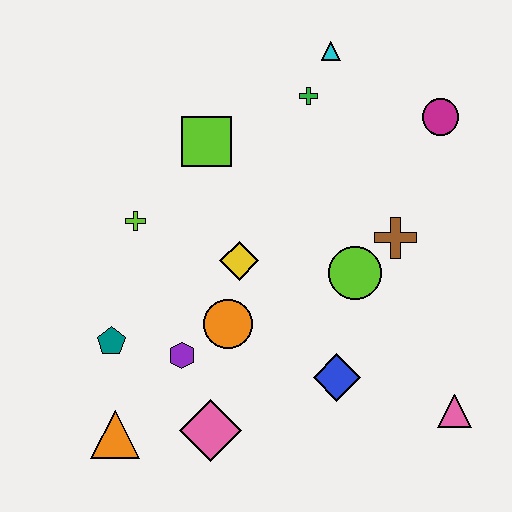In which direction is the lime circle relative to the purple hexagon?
The lime circle is to the right of the purple hexagon.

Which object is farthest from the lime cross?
The pink triangle is farthest from the lime cross.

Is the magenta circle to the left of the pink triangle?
Yes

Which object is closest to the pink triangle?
The blue diamond is closest to the pink triangle.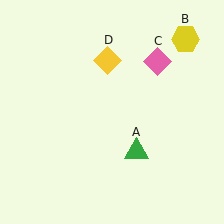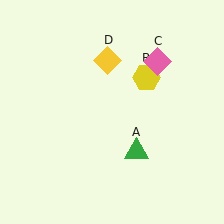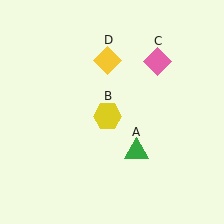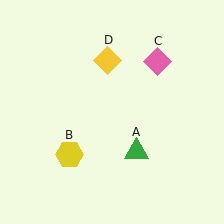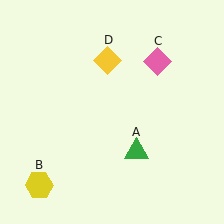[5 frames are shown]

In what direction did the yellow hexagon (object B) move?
The yellow hexagon (object B) moved down and to the left.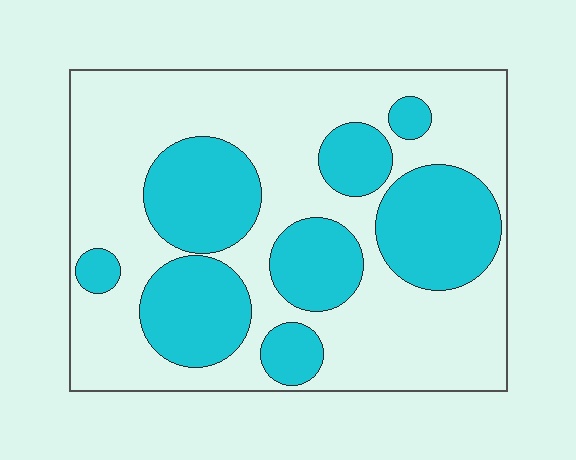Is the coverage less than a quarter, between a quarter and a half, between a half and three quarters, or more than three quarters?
Between a quarter and a half.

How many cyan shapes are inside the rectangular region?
8.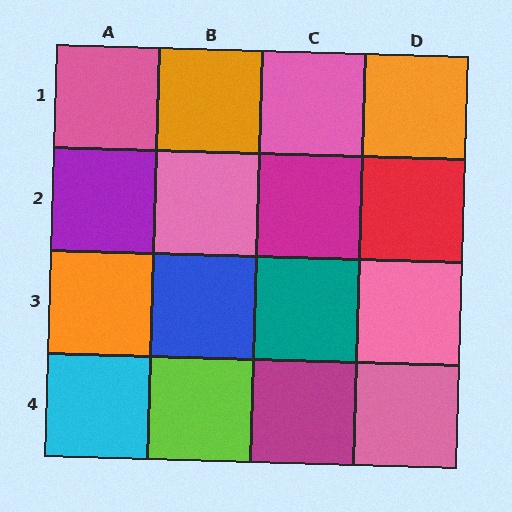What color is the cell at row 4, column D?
Pink.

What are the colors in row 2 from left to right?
Purple, pink, magenta, red.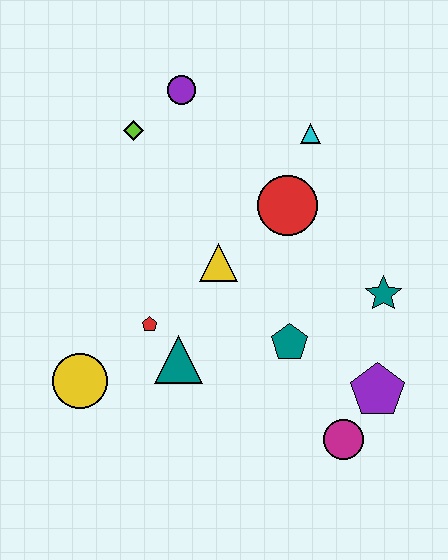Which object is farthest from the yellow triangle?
The magenta circle is farthest from the yellow triangle.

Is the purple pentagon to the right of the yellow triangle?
Yes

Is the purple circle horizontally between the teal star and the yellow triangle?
No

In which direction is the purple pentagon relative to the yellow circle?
The purple pentagon is to the right of the yellow circle.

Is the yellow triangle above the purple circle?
No